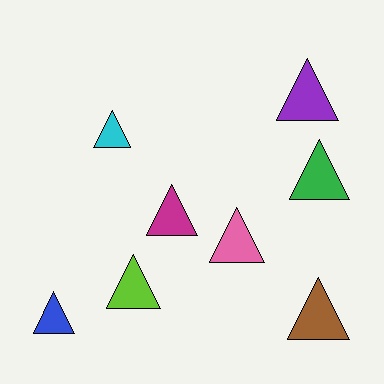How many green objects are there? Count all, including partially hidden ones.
There is 1 green object.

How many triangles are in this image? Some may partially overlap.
There are 8 triangles.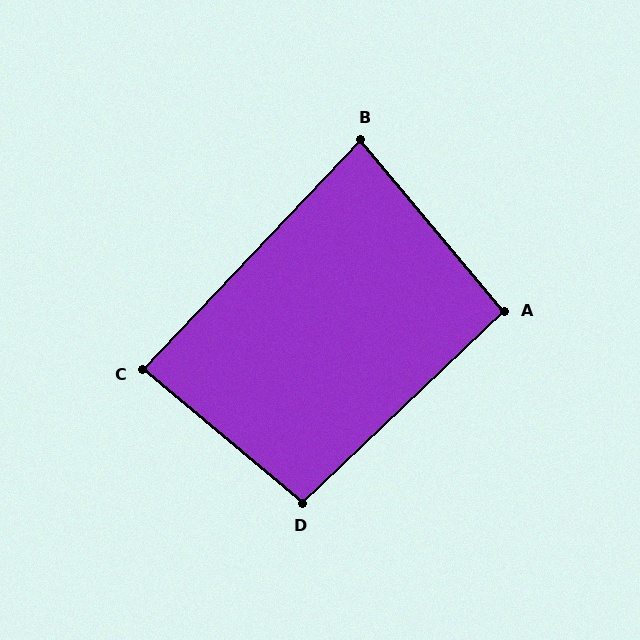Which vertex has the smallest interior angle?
B, at approximately 84 degrees.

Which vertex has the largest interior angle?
D, at approximately 96 degrees.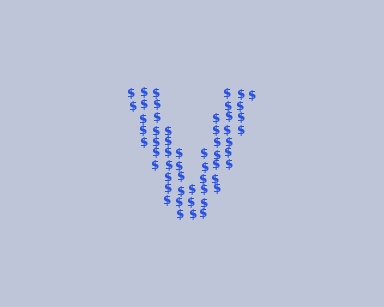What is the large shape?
The large shape is the letter V.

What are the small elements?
The small elements are dollar signs.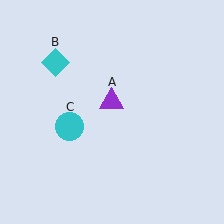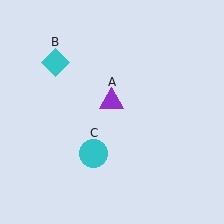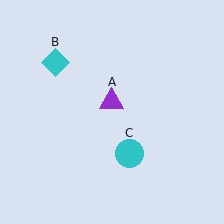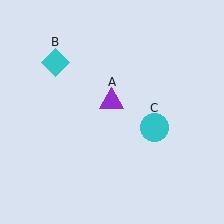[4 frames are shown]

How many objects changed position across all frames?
1 object changed position: cyan circle (object C).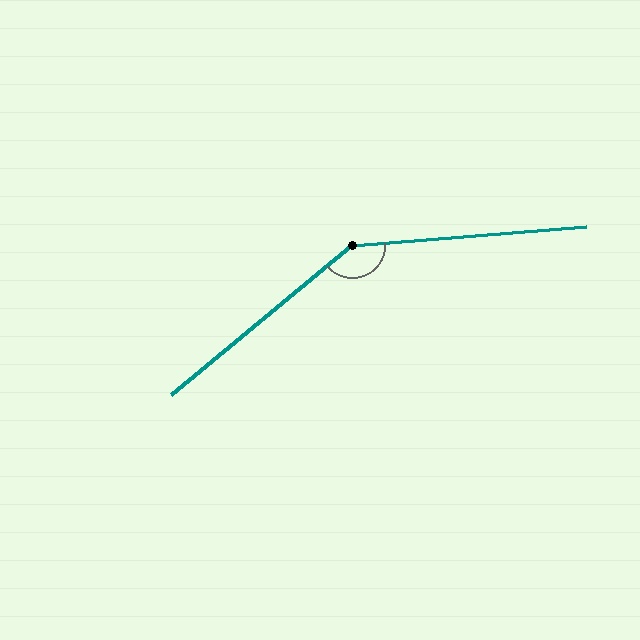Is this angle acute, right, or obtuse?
It is obtuse.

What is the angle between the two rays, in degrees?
Approximately 145 degrees.